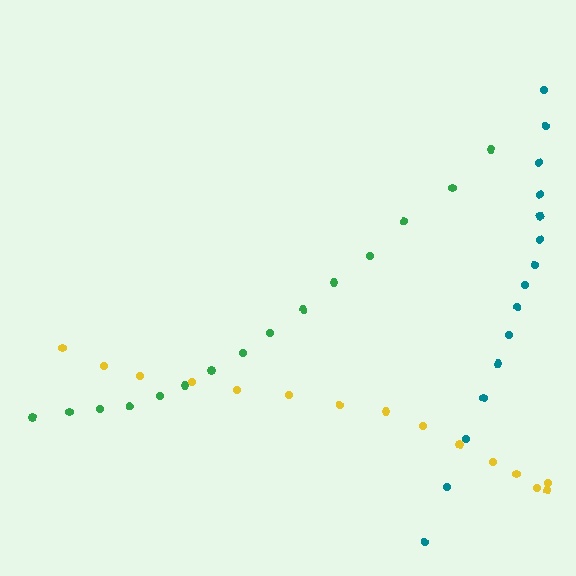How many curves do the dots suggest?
There are 3 distinct paths.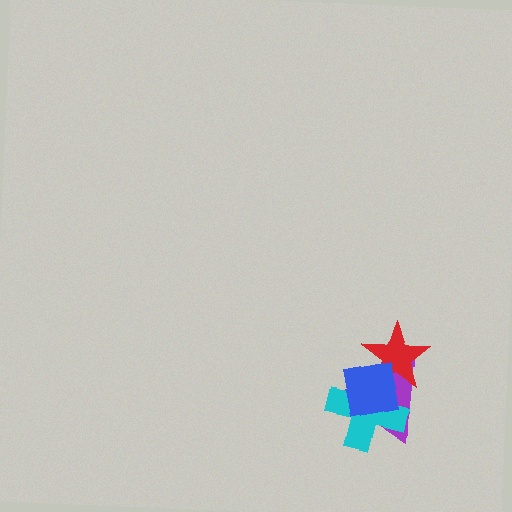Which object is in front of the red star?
The blue square is in front of the red star.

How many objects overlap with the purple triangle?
3 objects overlap with the purple triangle.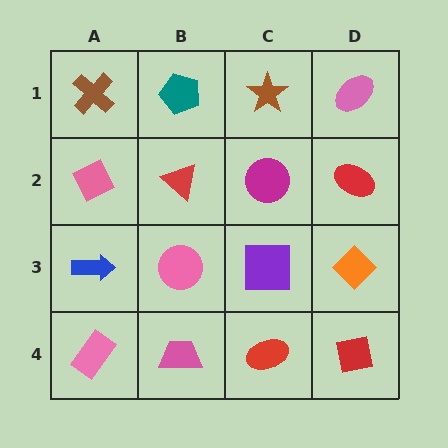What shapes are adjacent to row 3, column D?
A red ellipse (row 2, column D), a red square (row 4, column D), a purple square (row 3, column C).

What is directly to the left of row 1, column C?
A teal pentagon.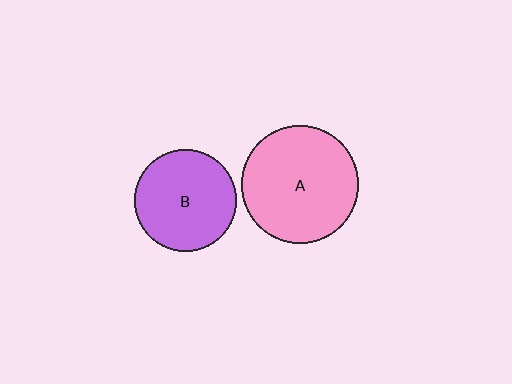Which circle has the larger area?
Circle A (pink).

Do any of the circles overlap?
No, none of the circles overlap.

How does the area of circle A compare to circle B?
Approximately 1.3 times.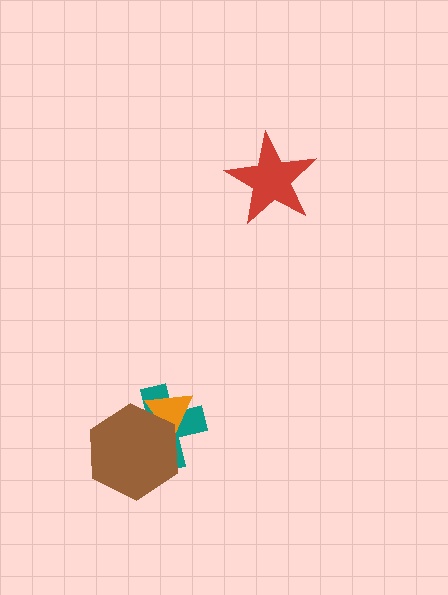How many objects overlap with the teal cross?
2 objects overlap with the teal cross.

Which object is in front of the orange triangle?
The brown hexagon is in front of the orange triangle.